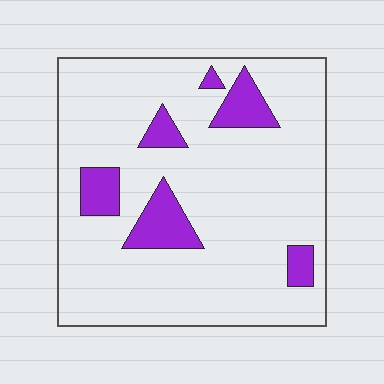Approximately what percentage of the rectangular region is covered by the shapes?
Approximately 15%.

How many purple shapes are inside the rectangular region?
6.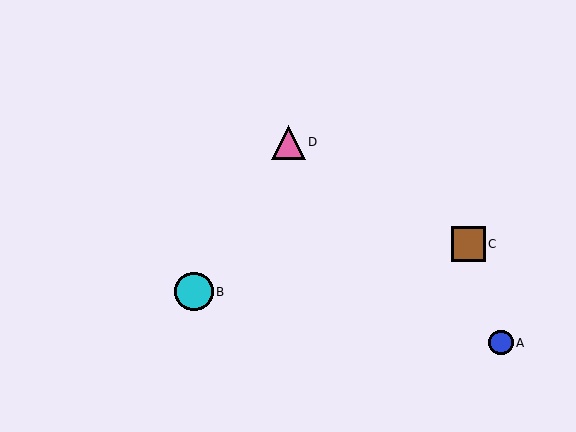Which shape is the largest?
The cyan circle (labeled B) is the largest.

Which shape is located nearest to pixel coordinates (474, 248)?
The brown square (labeled C) at (468, 244) is nearest to that location.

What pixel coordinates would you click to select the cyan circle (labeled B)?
Click at (194, 292) to select the cyan circle B.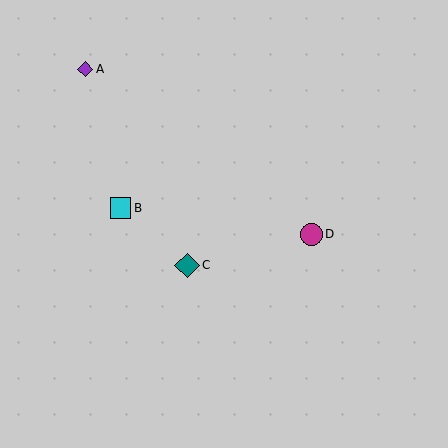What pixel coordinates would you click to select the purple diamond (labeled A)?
Click at (85, 69) to select the purple diamond A.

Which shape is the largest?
The teal diamond (labeled C) is the largest.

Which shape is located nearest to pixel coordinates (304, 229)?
The magenta circle (labeled D) at (311, 234) is nearest to that location.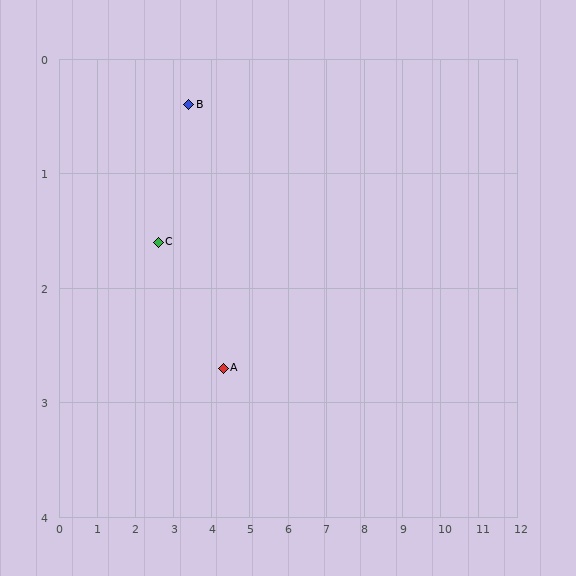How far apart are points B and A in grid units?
Points B and A are about 2.5 grid units apart.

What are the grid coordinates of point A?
Point A is at approximately (4.3, 2.7).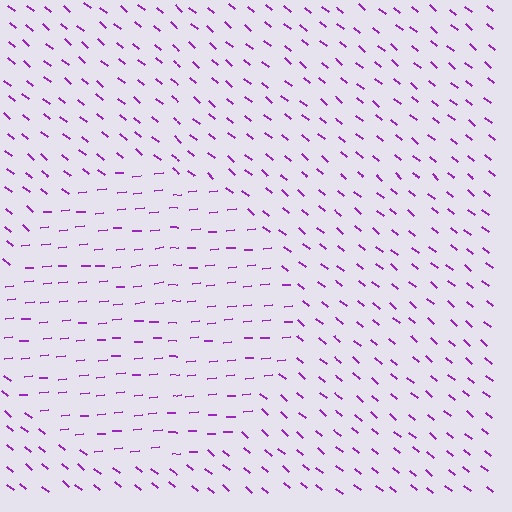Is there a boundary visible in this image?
Yes, there is a texture boundary formed by a change in line orientation.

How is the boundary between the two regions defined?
The boundary is defined purely by a change in line orientation (approximately 45 degrees difference). All lines are the same color and thickness.